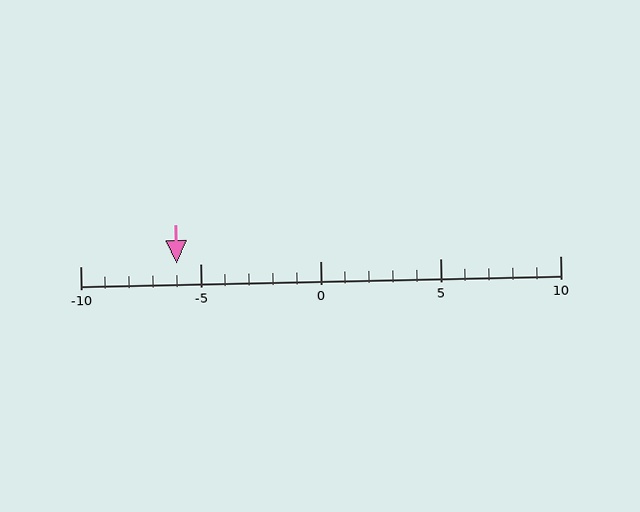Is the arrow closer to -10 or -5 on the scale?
The arrow is closer to -5.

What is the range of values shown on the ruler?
The ruler shows values from -10 to 10.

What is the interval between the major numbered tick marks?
The major tick marks are spaced 5 units apart.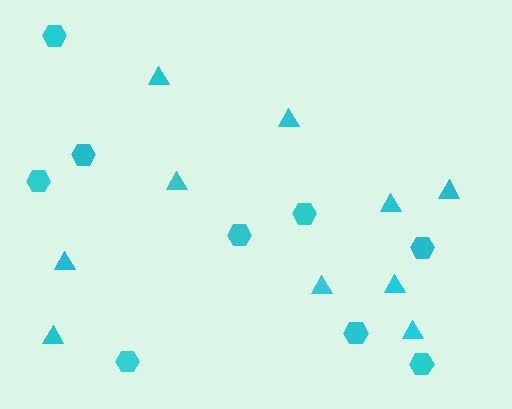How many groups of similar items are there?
There are 2 groups: one group of triangles (10) and one group of hexagons (9).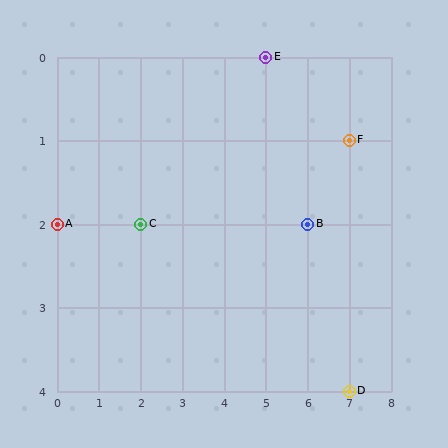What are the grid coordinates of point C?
Point C is at grid coordinates (2, 2).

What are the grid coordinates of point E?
Point E is at grid coordinates (5, 0).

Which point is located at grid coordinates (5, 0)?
Point E is at (5, 0).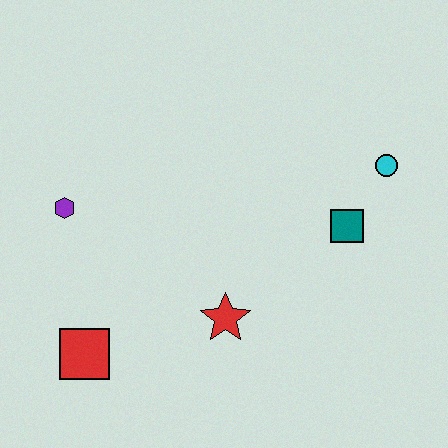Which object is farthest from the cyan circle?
The red square is farthest from the cyan circle.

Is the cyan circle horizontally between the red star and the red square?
No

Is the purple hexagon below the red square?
No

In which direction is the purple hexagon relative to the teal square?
The purple hexagon is to the left of the teal square.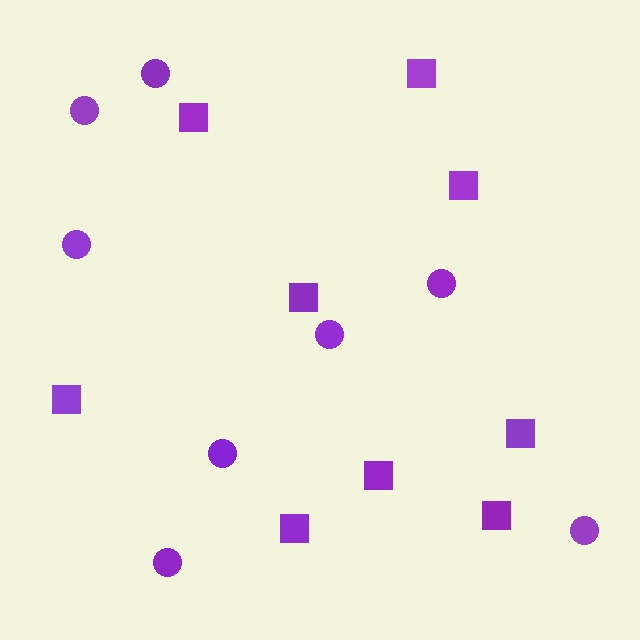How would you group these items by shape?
There are 2 groups: one group of squares (9) and one group of circles (8).